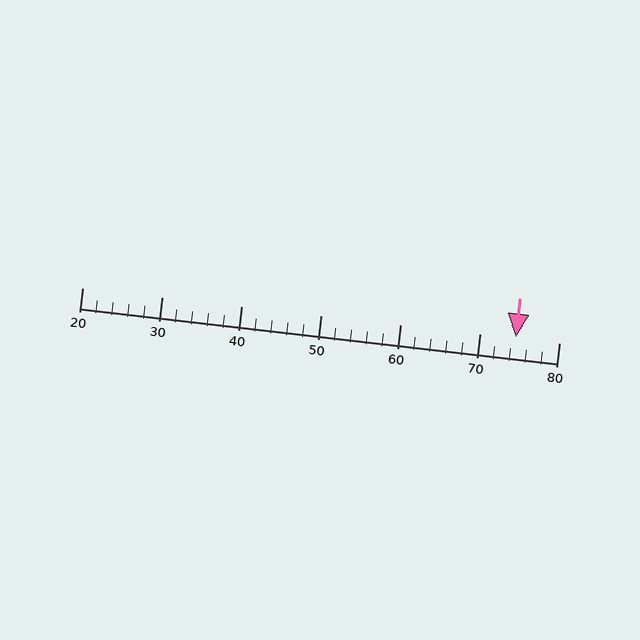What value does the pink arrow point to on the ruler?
The pink arrow points to approximately 74.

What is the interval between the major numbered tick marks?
The major tick marks are spaced 10 units apart.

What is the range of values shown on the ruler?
The ruler shows values from 20 to 80.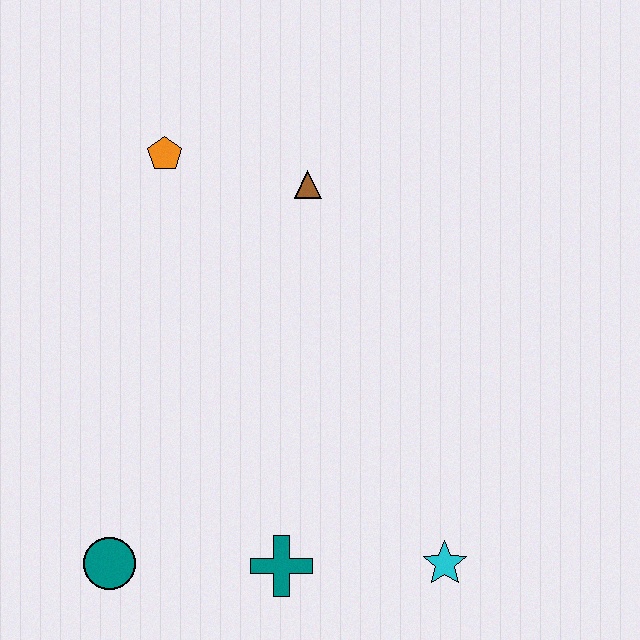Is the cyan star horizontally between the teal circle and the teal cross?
No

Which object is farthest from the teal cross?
The orange pentagon is farthest from the teal cross.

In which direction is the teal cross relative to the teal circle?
The teal cross is to the right of the teal circle.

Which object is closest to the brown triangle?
The orange pentagon is closest to the brown triangle.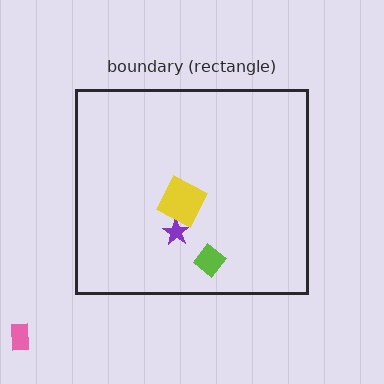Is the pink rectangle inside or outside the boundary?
Outside.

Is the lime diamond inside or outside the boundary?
Inside.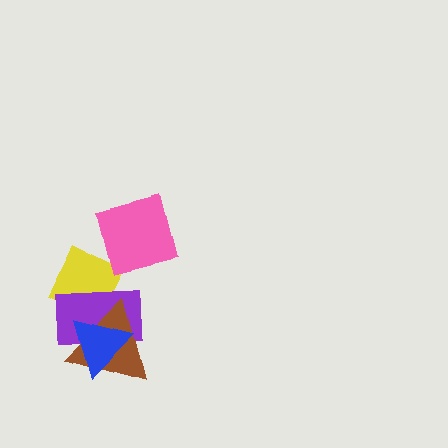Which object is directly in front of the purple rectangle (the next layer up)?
The brown triangle is directly in front of the purple rectangle.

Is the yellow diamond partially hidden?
Yes, it is partially covered by another shape.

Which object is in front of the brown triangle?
The blue triangle is in front of the brown triangle.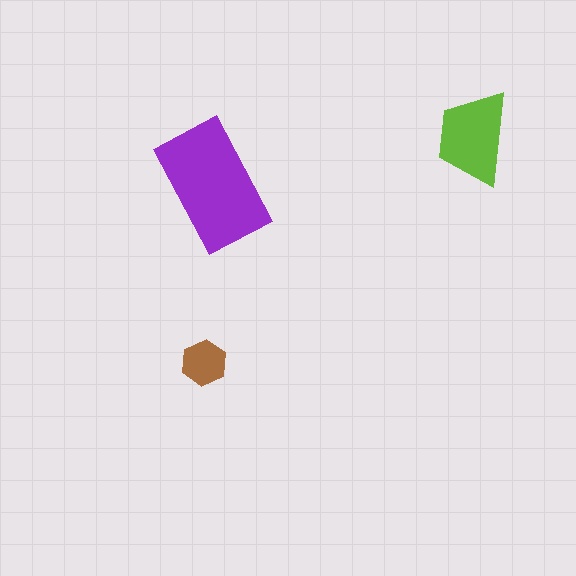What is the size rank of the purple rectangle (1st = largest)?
1st.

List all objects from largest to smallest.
The purple rectangle, the lime trapezoid, the brown hexagon.